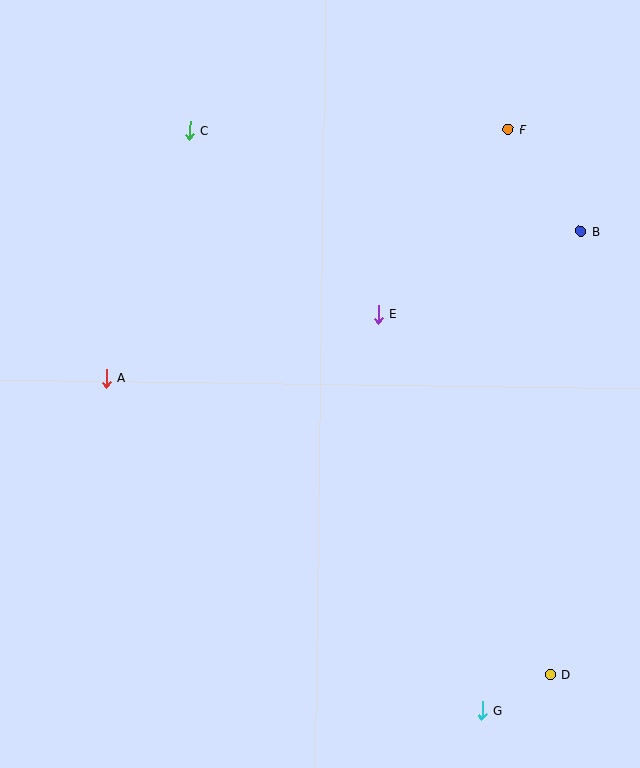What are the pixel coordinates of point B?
Point B is at (581, 231).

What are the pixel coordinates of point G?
Point G is at (482, 711).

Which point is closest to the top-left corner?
Point C is closest to the top-left corner.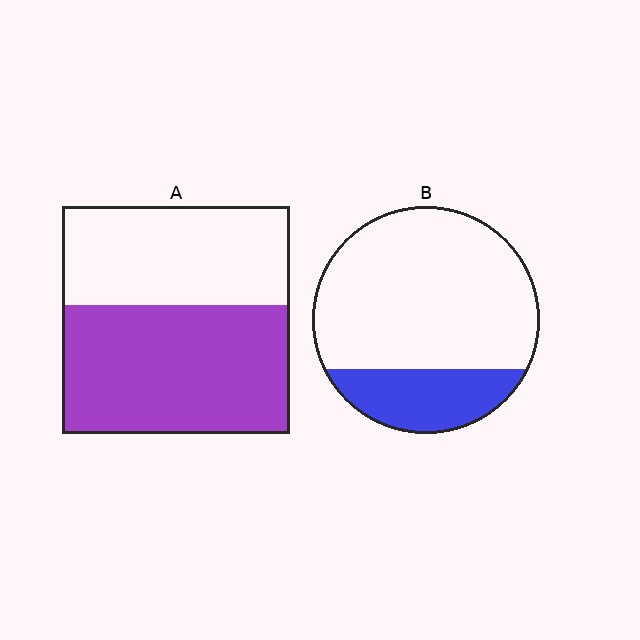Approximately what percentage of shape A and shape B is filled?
A is approximately 55% and B is approximately 25%.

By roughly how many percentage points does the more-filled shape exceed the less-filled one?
By roughly 35 percentage points (A over B).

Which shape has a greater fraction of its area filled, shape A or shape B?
Shape A.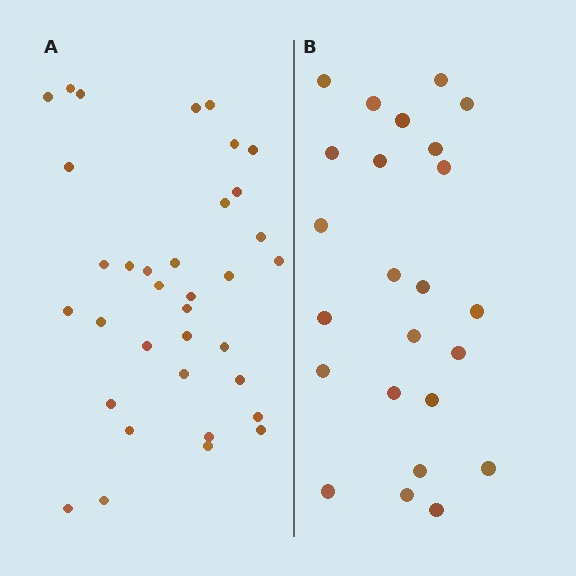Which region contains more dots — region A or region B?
Region A (the left region) has more dots.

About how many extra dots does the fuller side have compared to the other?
Region A has roughly 12 or so more dots than region B.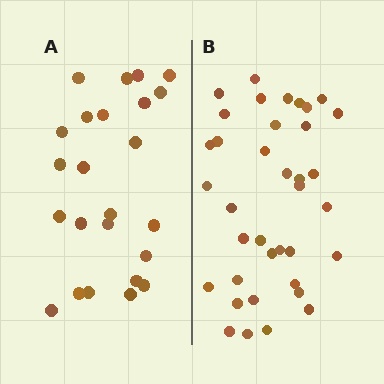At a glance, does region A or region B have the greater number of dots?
Region B (the right region) has more dots.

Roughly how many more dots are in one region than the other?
Region B has approximately 15 more dots than region A.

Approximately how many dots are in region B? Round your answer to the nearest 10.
About 40 dots. (The exact count is 37, which rounds to 40.)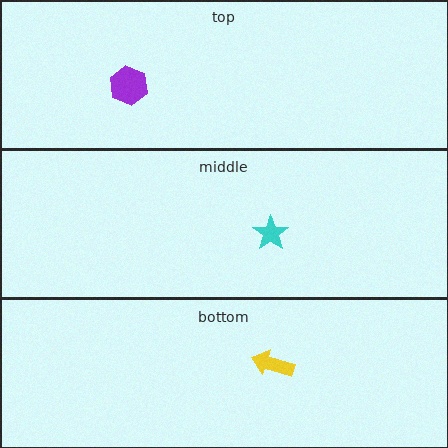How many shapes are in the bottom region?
1.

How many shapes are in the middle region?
1.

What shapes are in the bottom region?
The yellow arrow.